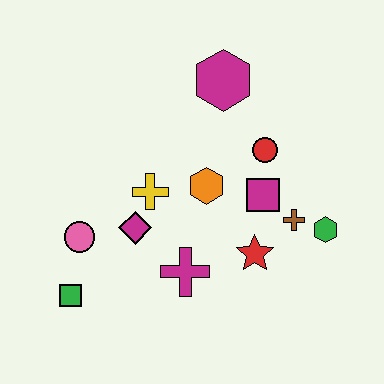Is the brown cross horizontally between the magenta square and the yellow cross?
No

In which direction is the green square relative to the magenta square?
The green square is to the left of the magenta square.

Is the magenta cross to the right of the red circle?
No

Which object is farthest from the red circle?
The green square is farthest from the red circle.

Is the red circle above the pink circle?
Yes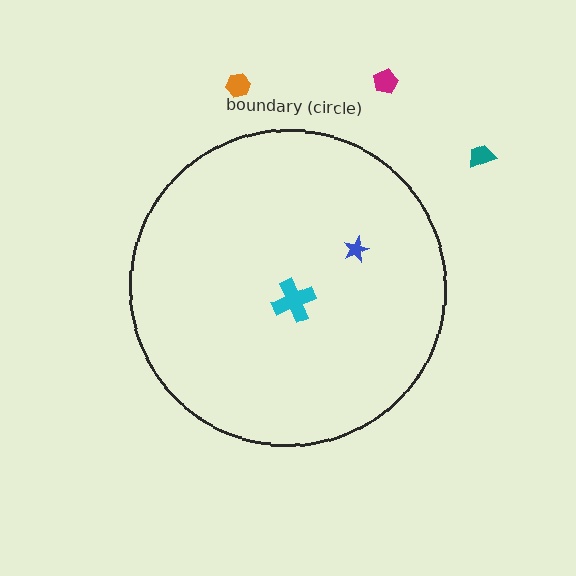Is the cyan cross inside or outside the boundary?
Inside.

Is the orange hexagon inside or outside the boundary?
Outside.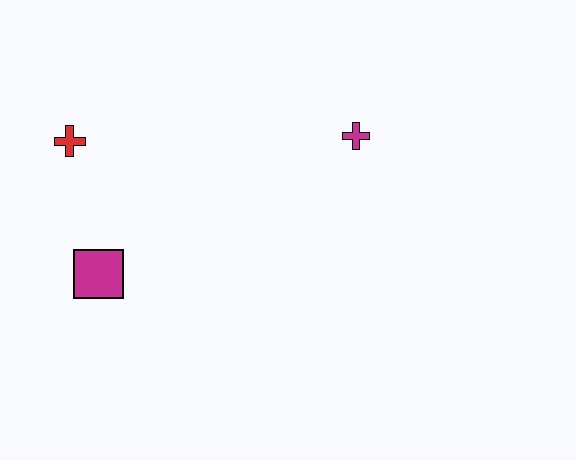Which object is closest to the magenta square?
The red cross is closest to the magenta square.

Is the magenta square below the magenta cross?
Yes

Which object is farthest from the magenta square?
The magenta cross is farthest from the magenta square.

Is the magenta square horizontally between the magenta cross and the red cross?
Yes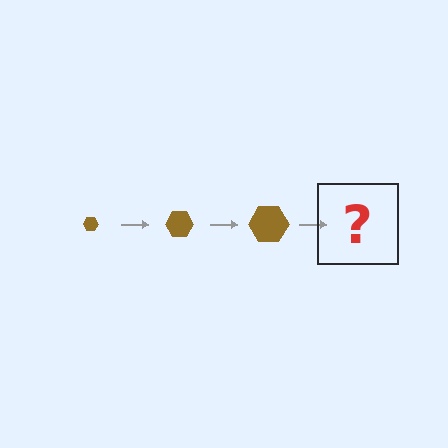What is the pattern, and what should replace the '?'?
The pattern is that the hexagon gets progressively larger each step. The '?' should be a brown hexagon, larger than the previous one.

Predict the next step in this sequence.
The next step is a brown hexagon, larger than the previous one.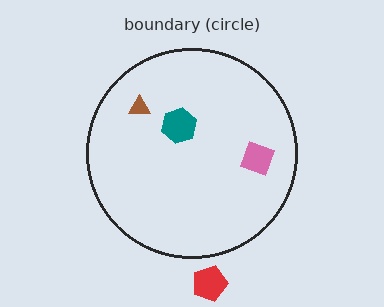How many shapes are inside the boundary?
3 inside, 1 outside.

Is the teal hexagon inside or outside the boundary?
Inside.